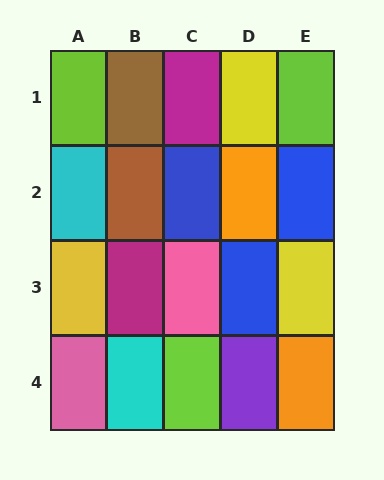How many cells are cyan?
2 cells are cyan.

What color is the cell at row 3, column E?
Yellow.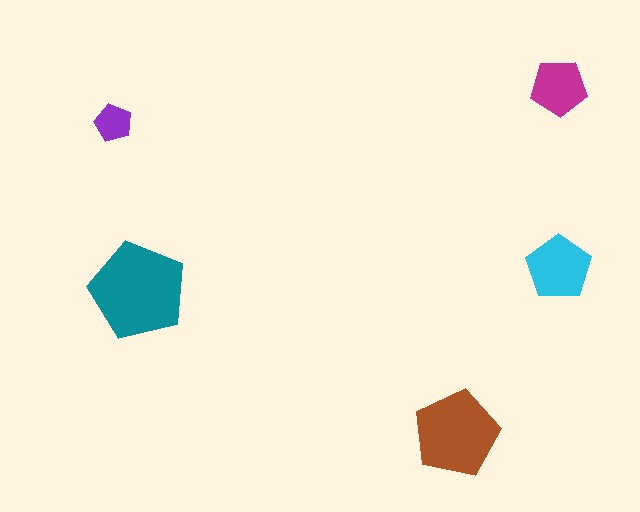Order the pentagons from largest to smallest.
the teal one, the brown one, the cyan one, the magenta one, the purple one.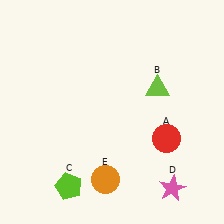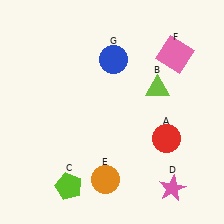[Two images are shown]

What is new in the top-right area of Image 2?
A blue circle (G) was added in the top-right area of Image 2.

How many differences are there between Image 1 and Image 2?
There are 2 differences between the two images.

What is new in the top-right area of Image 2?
A pink square (F) was added in the top-right area of Image 2.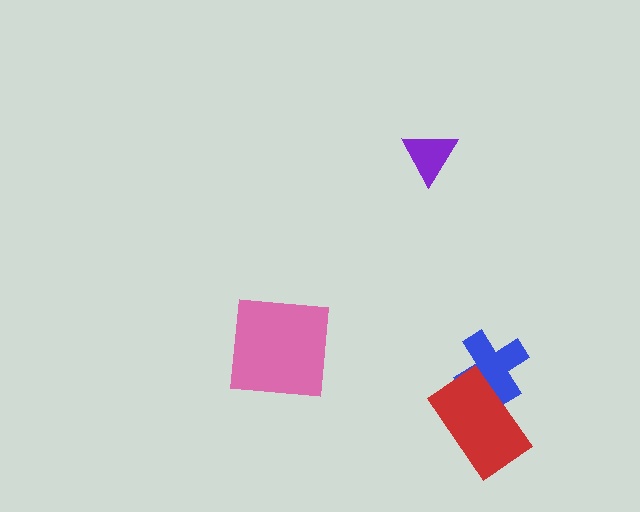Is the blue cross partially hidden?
Yes, it is partially covered by another shape.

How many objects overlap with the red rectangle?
1 object overlaps with the red rectangle.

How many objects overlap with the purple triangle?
0 objects overlap with the purple triangle.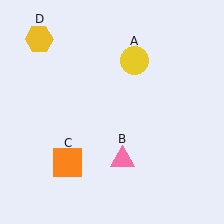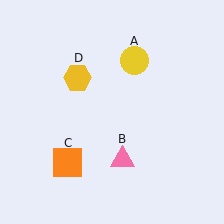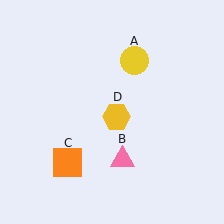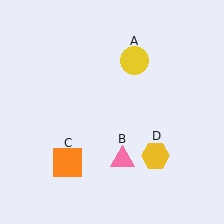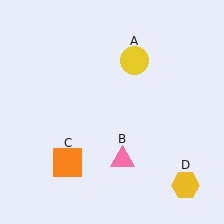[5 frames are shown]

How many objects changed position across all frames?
1 object changed position: yellow hexagon (object D).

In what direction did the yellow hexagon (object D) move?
The yellow hexagon (object D) moved down and to the right.